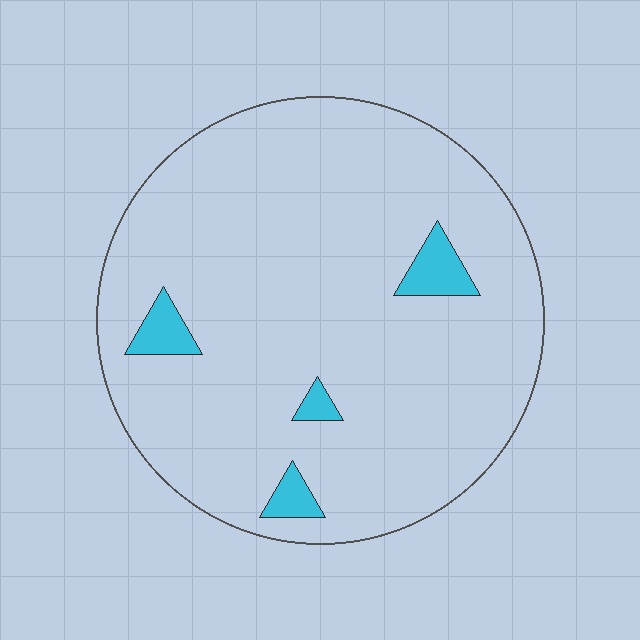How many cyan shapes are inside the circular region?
4.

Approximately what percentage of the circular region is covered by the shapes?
Approximately 5%.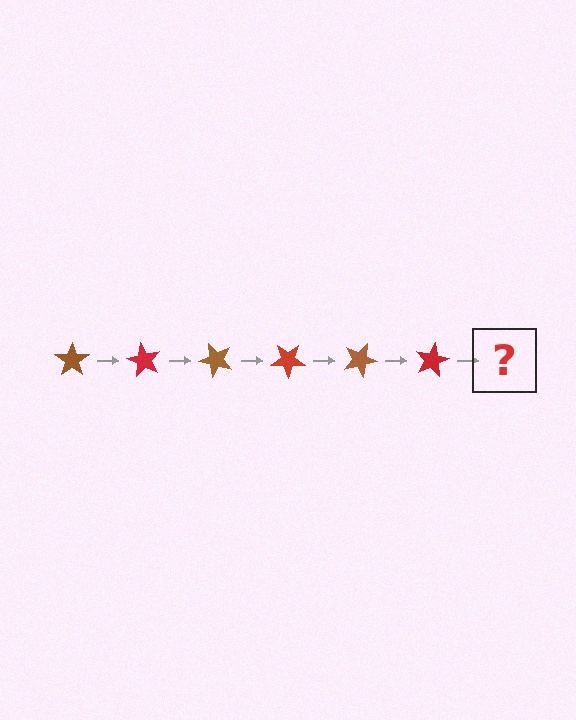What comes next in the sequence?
The next element should be a brown star, rotated 360 degrees from the start.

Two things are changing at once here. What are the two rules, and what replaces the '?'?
The two rules are that it rotates 60 degrees each step and the color cycles through brown and red. The '?' should be a brown star, rotated 360 degrees from the start.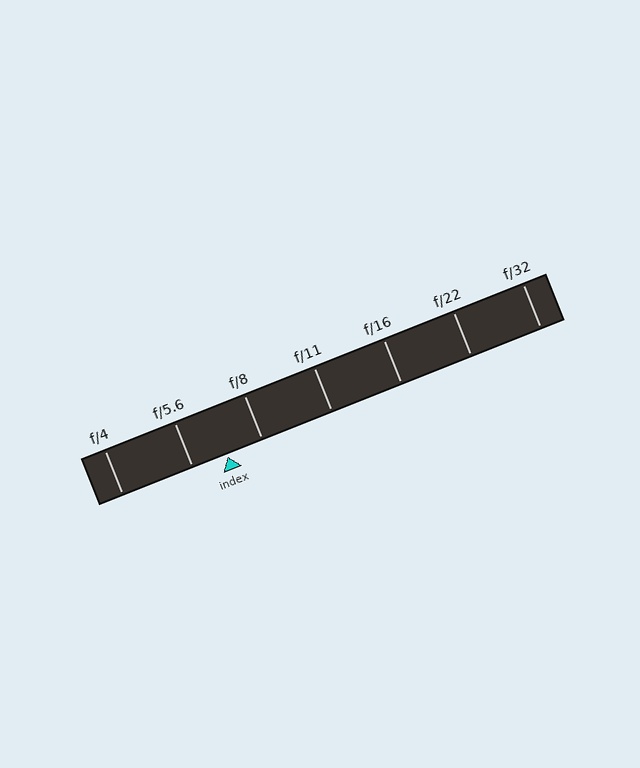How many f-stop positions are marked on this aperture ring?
There are 7 f-stop positions marked.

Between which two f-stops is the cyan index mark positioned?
The index mark is between f/5.6 and f/8.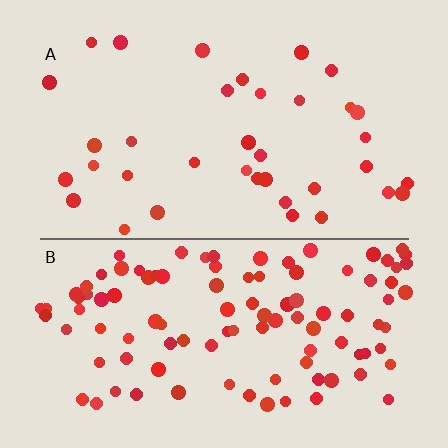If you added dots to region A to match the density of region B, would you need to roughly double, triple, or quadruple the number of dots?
Approximately triple.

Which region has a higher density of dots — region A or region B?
B (the bottom).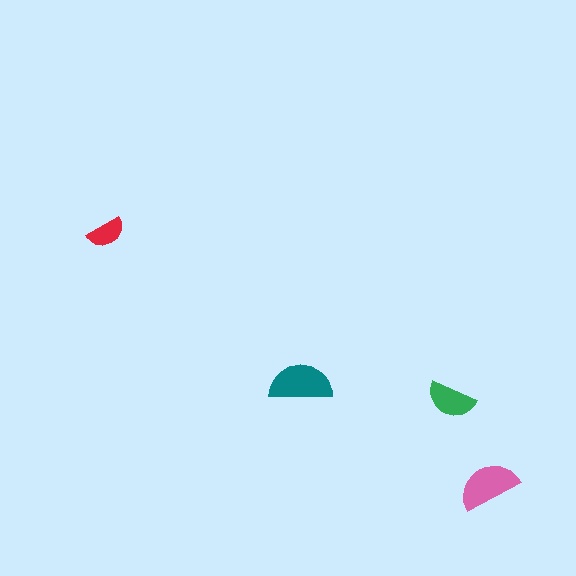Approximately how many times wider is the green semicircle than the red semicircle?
About 1.5 times wider.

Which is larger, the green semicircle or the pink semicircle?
The pink one.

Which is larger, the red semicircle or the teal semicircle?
The teal one.